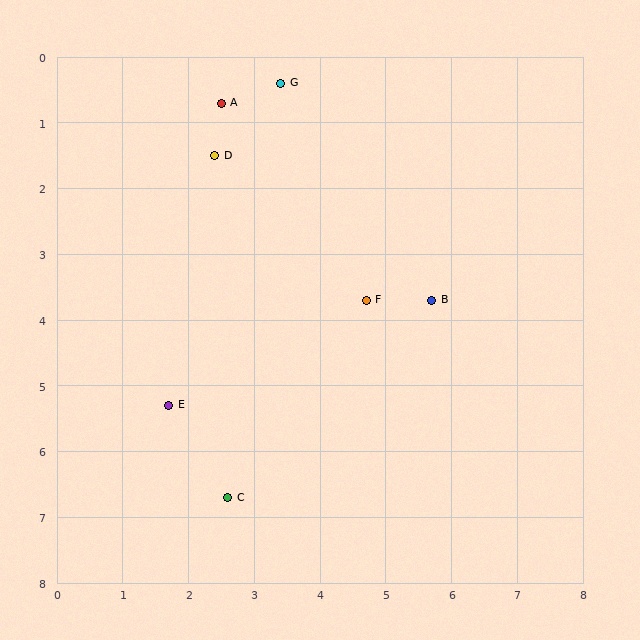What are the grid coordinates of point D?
Point D is at approximately (2.4, 1.5).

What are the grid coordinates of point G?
Point G is at approximately (3.4, 0.4).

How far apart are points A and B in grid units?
Points A and B are about 4.4 grid units apart.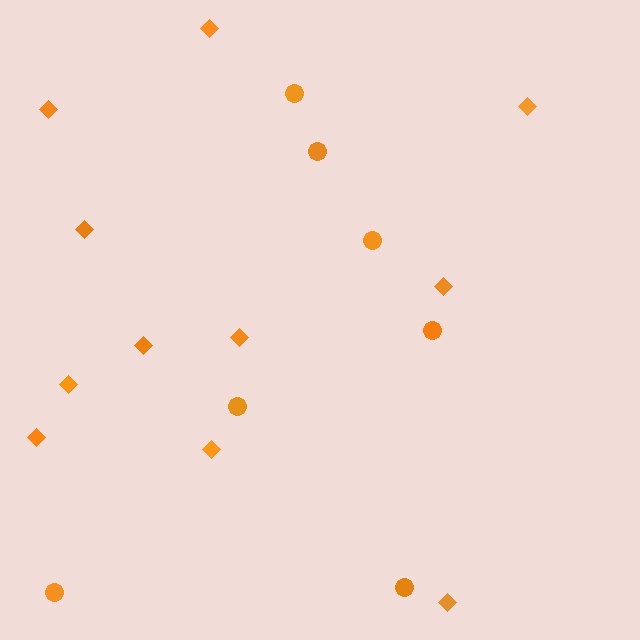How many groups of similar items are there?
There are 2 groups: one group of diamonds (11) and one group of circles (7).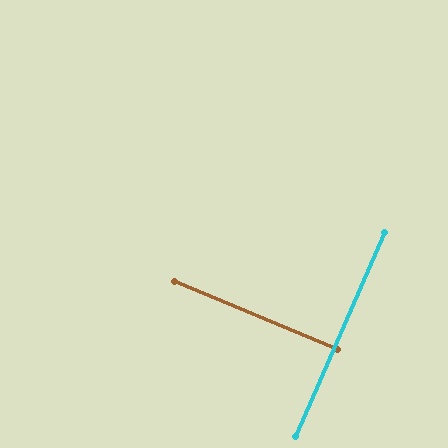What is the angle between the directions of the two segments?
Approximately 89 degrees.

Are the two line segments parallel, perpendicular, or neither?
Perpendicular — they meet at approximately 89°.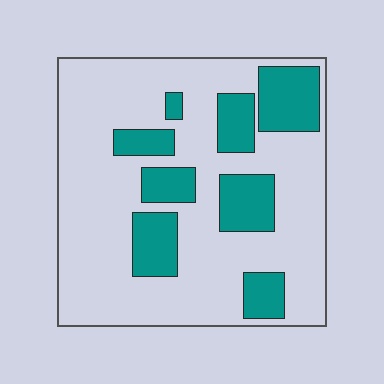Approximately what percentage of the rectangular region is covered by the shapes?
Approximately 25%.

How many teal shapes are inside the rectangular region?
8.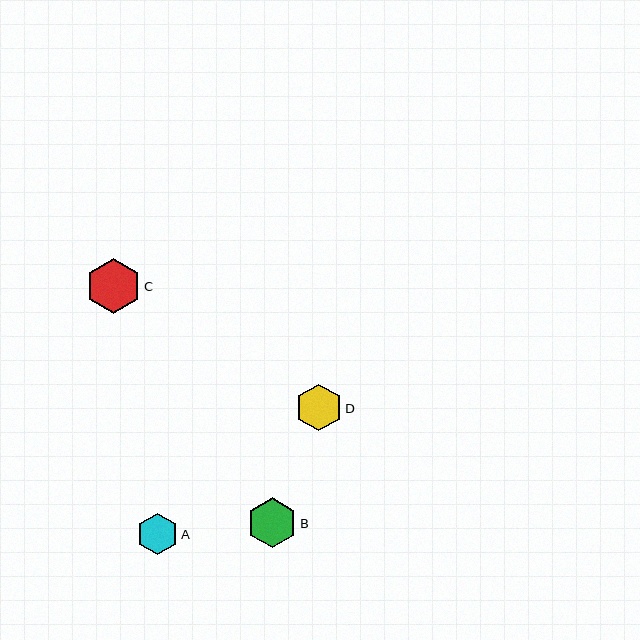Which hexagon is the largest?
Hexagon C is the largest with a size of approximately 55 pixels.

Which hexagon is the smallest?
Hexagon A is the smallest with a size of approximately 42 pixels.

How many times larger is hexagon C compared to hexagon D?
Hexagon C is approximately 1.2 times the size of hexagon D.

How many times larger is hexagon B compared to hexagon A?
Hexagon B is approximately 1.2 times the size of hexagon A.